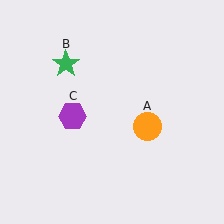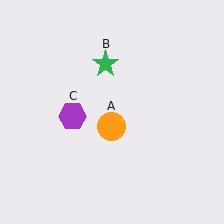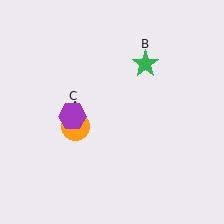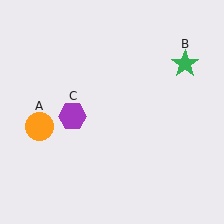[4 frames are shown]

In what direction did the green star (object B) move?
The green star (object B) moved right.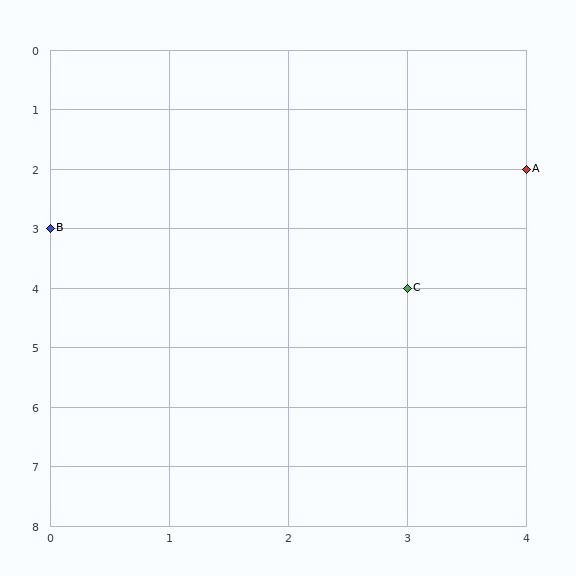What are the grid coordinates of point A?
Point A is at grid coordinates (4, 2).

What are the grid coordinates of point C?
Point C is at grid coordinates (3, 4).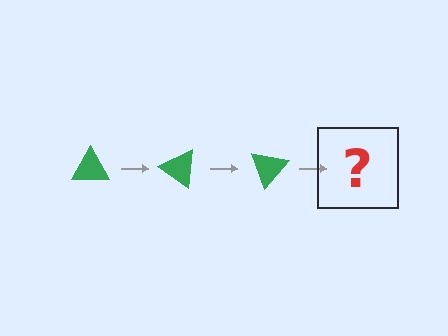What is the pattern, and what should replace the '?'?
The pattern is that the triangle rotates 35 degrees each step. The '?' should be a green triangle rotated 105 degrees.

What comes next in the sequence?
The next element should be a green triangle rotated 105 degrees.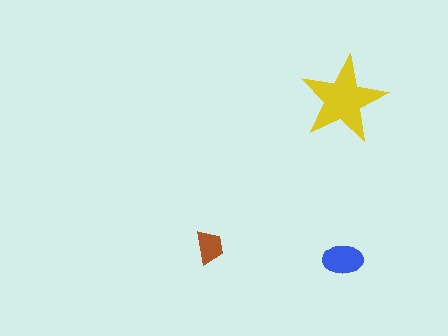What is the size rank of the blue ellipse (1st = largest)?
2nd.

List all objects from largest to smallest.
The yellow star, the blue ellipse, the brown trapezoid.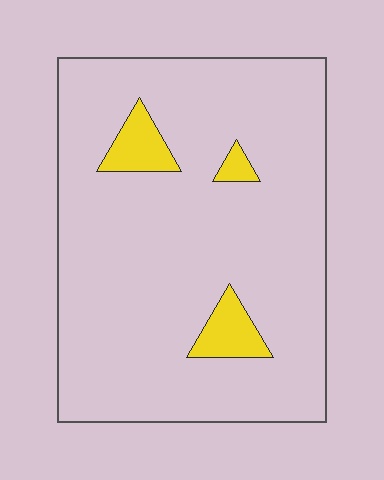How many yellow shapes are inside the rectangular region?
3.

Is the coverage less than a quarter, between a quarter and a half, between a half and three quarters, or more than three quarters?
Less than a quarter.